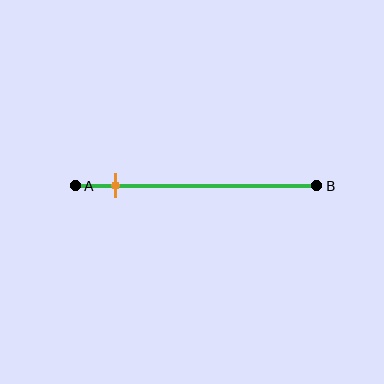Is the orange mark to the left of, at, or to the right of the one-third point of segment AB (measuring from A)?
The orange mark is to the left of the one-third point of segment AB.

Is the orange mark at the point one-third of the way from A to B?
No, the mark is at about 15% from A, not at the 33% one-third point.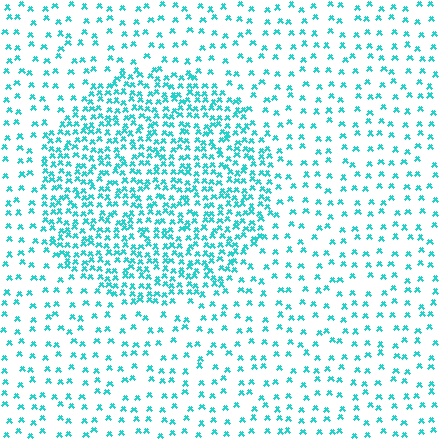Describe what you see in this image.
The image contains small cyan elements arranged at two different densities. A circle-shaped region is visible where the elements are more densely packed than the surrounding area.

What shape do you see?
I see a circle.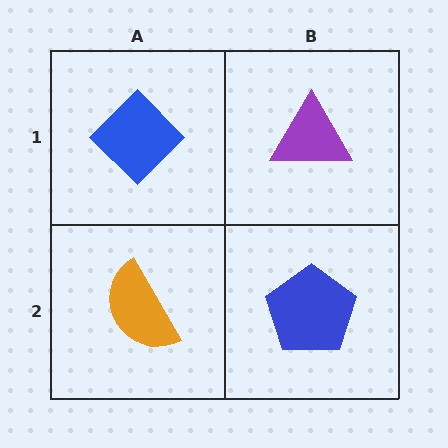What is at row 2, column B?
A blue pentagon.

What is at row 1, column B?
A purple triangle.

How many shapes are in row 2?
2 shapes.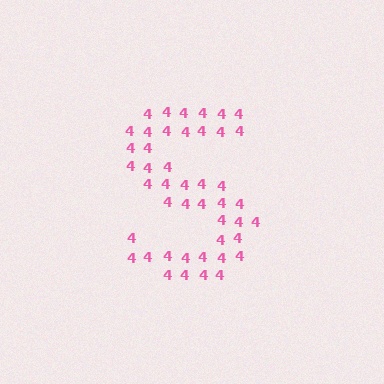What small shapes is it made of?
It is made of small digit 4's.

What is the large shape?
The large shape is the letter S.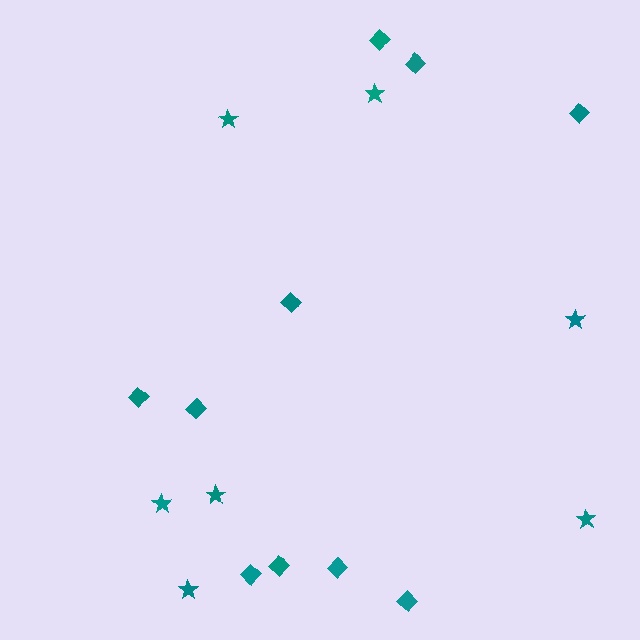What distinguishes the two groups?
There are 2 groups: one group of diamonds (10) and one group of stars (7).